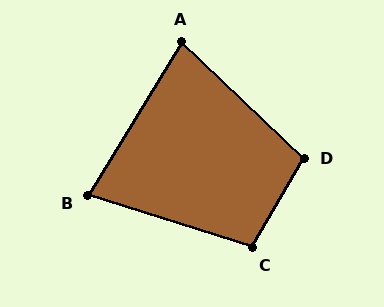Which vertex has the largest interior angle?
D, at approximately 104 degrees.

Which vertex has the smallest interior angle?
B, at approximately 76 degrees.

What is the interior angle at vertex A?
Approximately 78 degrees (acute).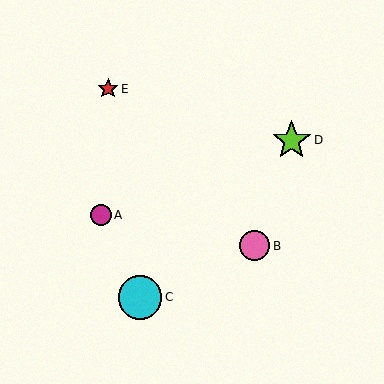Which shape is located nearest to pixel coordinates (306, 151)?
The lime star (labeled D) at (292, 140) is nearest to that location.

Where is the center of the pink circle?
The center of the pink circle is at (255, 246).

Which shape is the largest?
The cyan circle (labeled C) is the largest.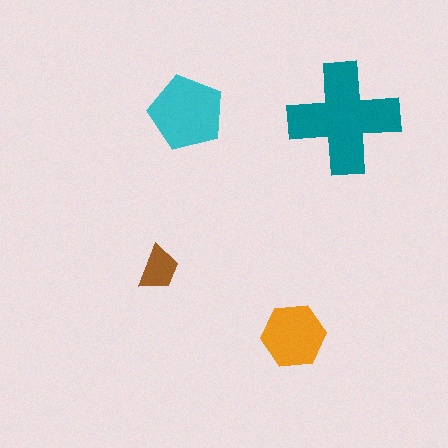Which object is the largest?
The teal cross.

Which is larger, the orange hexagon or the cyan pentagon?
The cyan pentagon.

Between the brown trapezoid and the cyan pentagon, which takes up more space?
The cyan pentagon.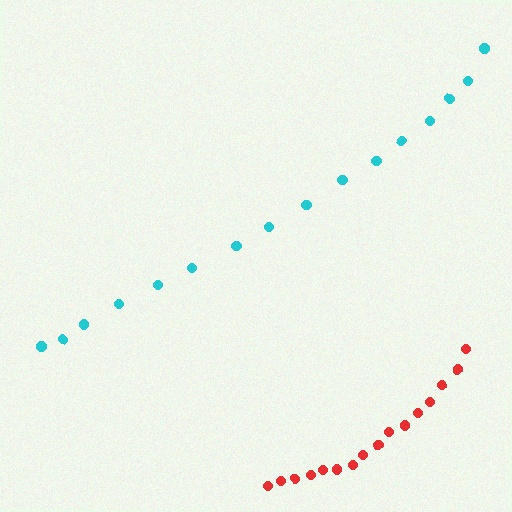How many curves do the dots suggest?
There are 2 distinct paths.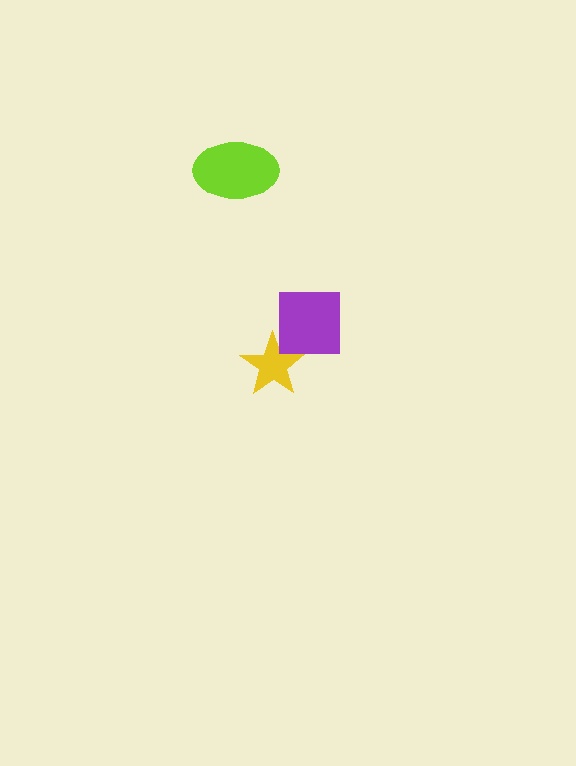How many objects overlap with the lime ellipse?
0 objects overlap with the lime ellipse.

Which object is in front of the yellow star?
The purple square is in front of the yellow star.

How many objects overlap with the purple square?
1 object overlaps with the purple square.